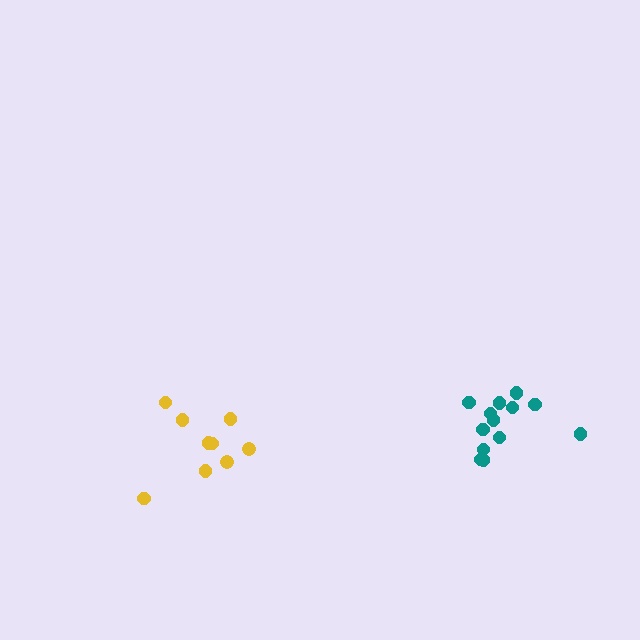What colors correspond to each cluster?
The clusters are colored: teal, yellow.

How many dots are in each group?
Group 1: 13 dots, Group 2: 9 dots (22 total).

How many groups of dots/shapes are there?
There are 2 groups.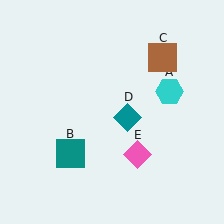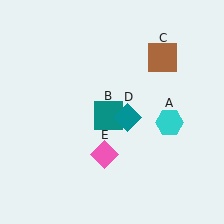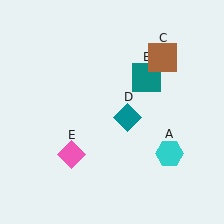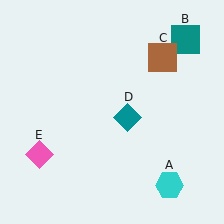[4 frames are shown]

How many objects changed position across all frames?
3 objects changed position: cyan hexagon (object A), teal square (object B), pink diamond (object E).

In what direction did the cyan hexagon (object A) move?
The cyan hexagon (object A) moved down.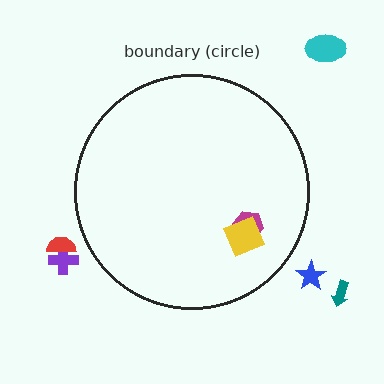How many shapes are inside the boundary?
2 inside, 5 outside.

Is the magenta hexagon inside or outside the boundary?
Inside.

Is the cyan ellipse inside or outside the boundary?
Outside.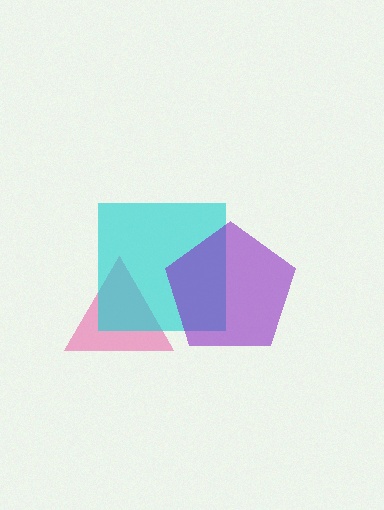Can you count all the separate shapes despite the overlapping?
Yes, there are 3 separate shapes.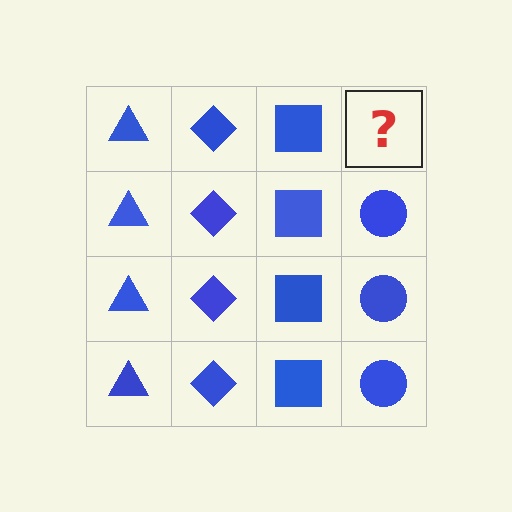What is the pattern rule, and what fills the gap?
The rule is that each column has a consistent shape. The gap should be filled with a blue circle.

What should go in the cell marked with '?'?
The missing cell should contain a blue circle.